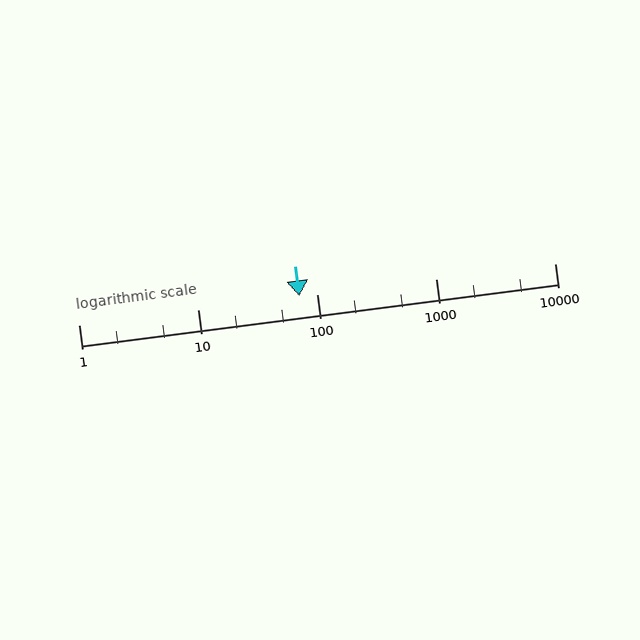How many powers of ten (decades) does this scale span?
The scale spans 4 decades, from 1 to 10000.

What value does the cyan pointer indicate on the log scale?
The pointer indicates approximately 71.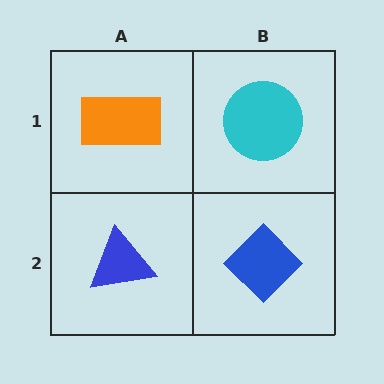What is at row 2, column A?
A blue triangle.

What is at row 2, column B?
A blue diamond.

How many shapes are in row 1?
2 shapes.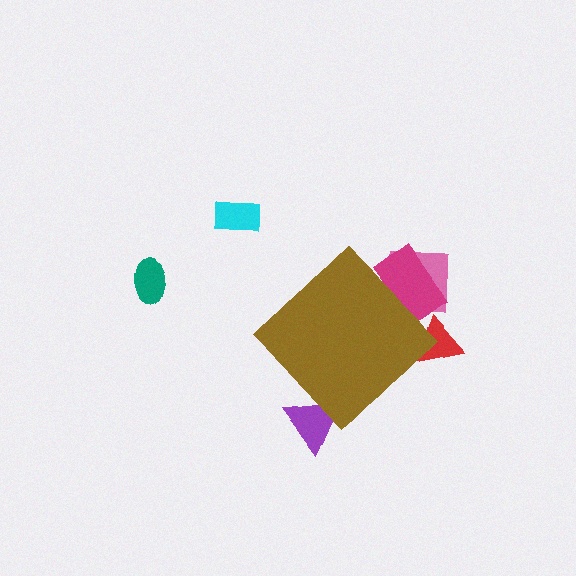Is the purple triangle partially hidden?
Yes, the purple triangle is partially hidden behind the brown diamond.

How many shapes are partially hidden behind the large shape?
4 shapes are partially hidden.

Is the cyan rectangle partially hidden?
No, the cyan rectangle is fully visible.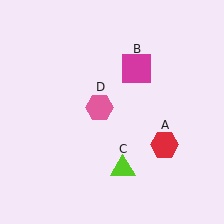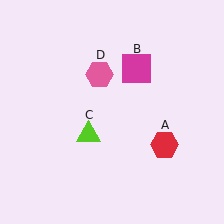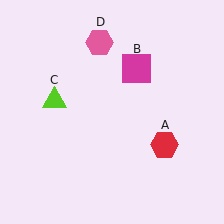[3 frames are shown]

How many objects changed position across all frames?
2 objects changed position: lime triangle (object C), pink hexagon (object D).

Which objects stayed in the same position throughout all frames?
Red hexagon (object A) and magenta square (object B) remained stationary.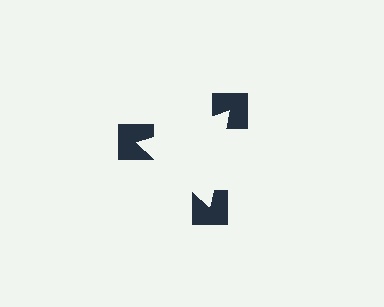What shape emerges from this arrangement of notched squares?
An illusory triangle — its edges are inferred from the aligned wedge cuts in the notched squares, not physically drawn.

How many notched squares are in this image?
There are 3 — one at each vertex of the illusory triangle.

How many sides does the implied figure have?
3 sides.